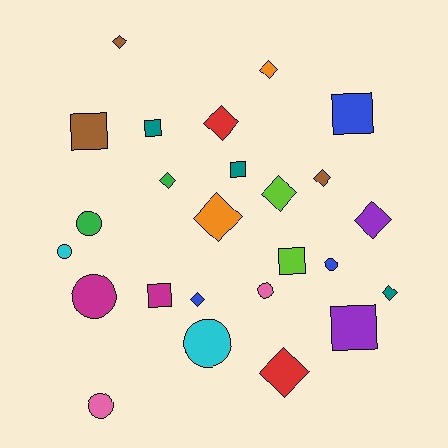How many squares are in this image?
There are 7 squares.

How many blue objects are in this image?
There are 3 blue objects.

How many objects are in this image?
There are 25 objects.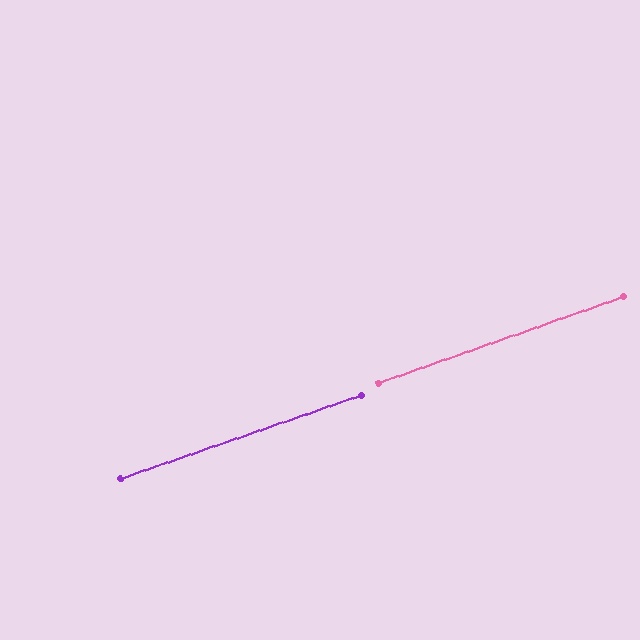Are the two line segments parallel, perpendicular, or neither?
Parallel — their directions differ by only 0.3°.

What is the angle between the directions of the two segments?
Approximately 0 degrees.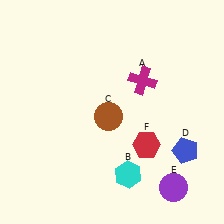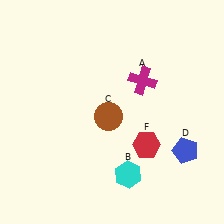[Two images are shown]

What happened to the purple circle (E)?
The purple circle (E) was removed in Image 2. It was in the bottom-right area of Image 1.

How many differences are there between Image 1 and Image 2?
There is 1 difference between the two images.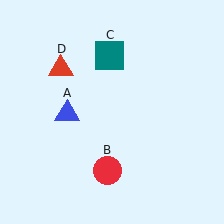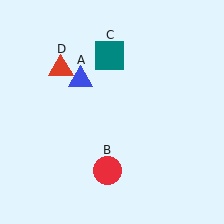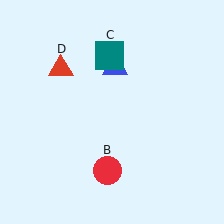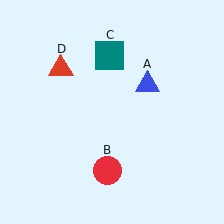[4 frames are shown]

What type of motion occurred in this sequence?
The blue triangle (object A) rotated clockwise around the center of the scene.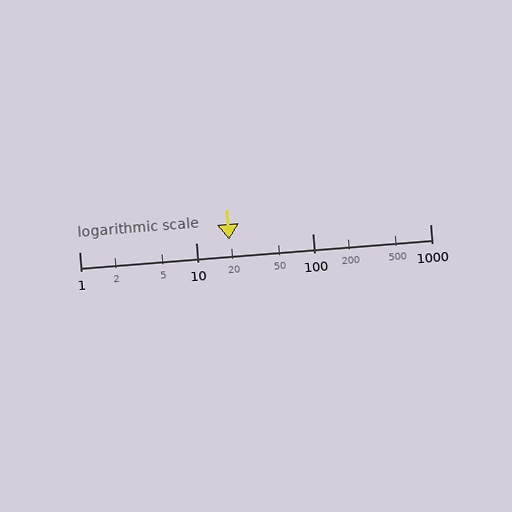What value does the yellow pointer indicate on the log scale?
The pointer indicates approximately 19.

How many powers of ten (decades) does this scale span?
The scale spans 3 decades, from 1 to 1000.